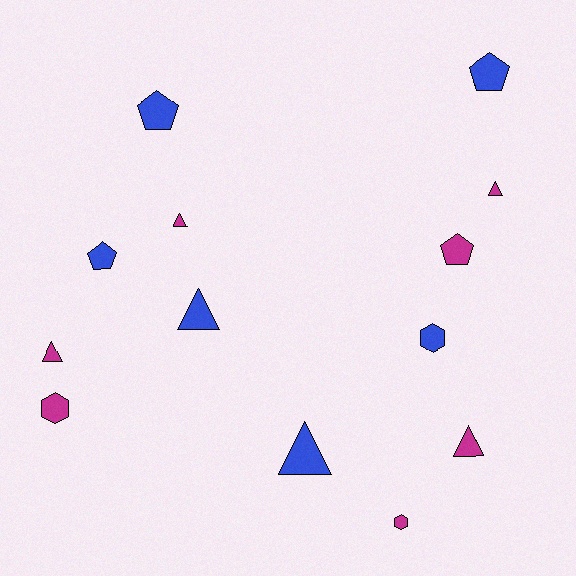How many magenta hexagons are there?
There are 2 magenta hexagons.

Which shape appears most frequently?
Triangle, with 6 objects.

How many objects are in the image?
There are 13 objects.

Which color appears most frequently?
Magenta, with 7 objects.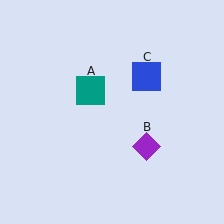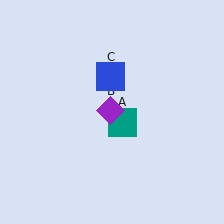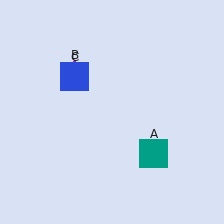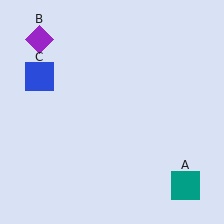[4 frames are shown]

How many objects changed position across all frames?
3 objects changed position: teal square (object A), purple diamond (object B), blue square (object C).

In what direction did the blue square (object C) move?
The blue square (object C) moved left.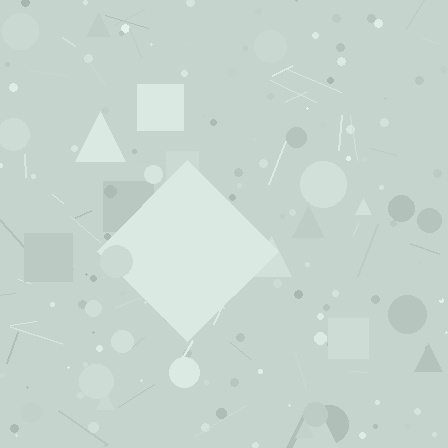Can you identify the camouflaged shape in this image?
The camouflaged shape is a diamond.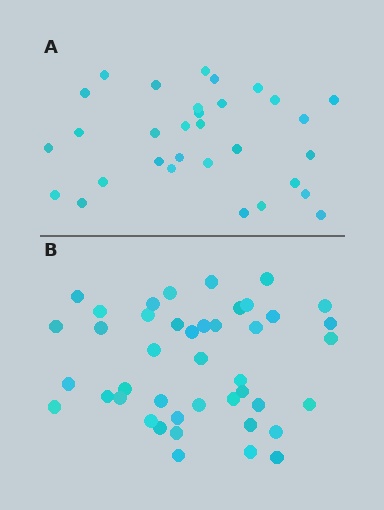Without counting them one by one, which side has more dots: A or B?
Region B (the bottom region) has more dots.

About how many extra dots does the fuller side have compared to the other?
Region B has roughly 12 or so more dots than region A.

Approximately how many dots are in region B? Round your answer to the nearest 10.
About 40 dots. (The exact count is 43, which rounds to 40.)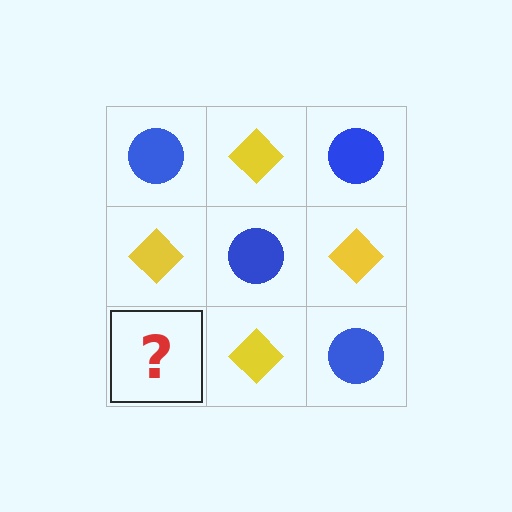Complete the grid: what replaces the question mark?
The question mark should be replaced with a blue circle.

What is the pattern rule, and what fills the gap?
The rule is that it alternates blue circle and yellow diamond in a checkerboard pattern. The gap should be filled with a blue circle.